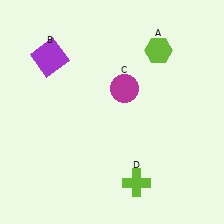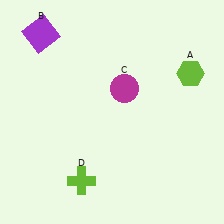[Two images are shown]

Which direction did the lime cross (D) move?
The lime cross (D) moved left.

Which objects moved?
The objects that moved are: the lime hexagon (A), the purple square (B), the lime cross (D).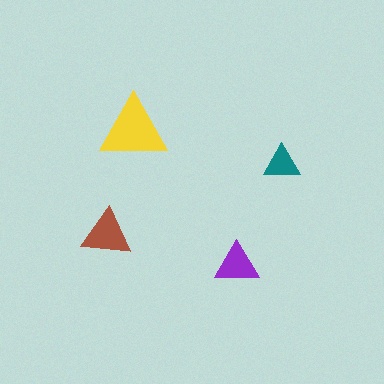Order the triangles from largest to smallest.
the yellow one, the brown one, the purple one, the teal one.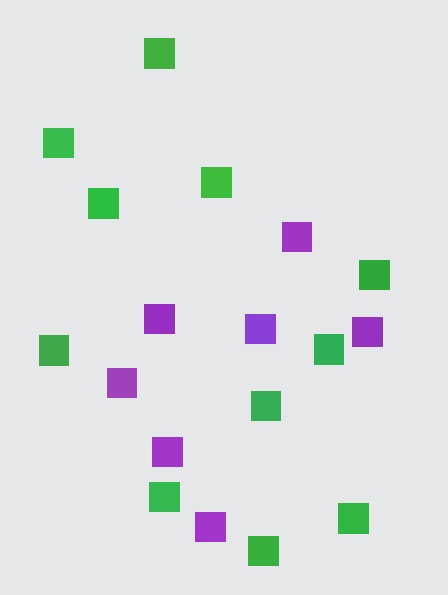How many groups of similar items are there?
There are 2 groups: one group of purple squares (7) and one group of green squares (11).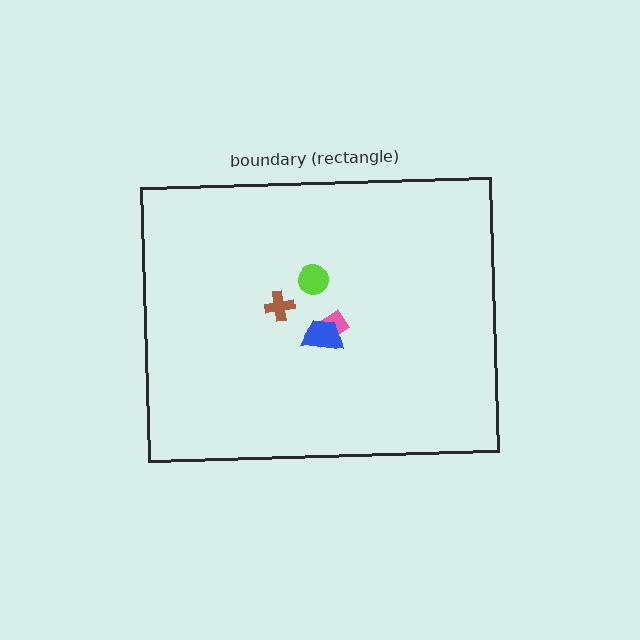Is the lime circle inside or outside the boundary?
Inside.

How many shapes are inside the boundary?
4 inside, 0 outside.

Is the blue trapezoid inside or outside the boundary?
Inside.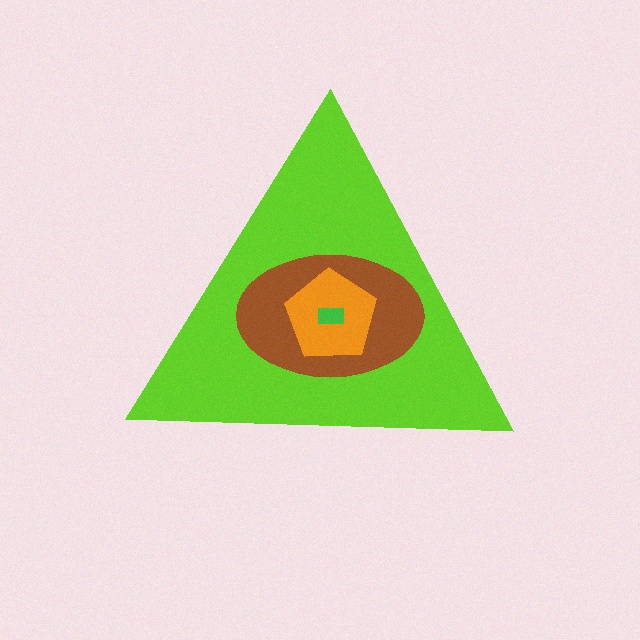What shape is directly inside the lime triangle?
The brown ellipse.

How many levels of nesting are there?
4.